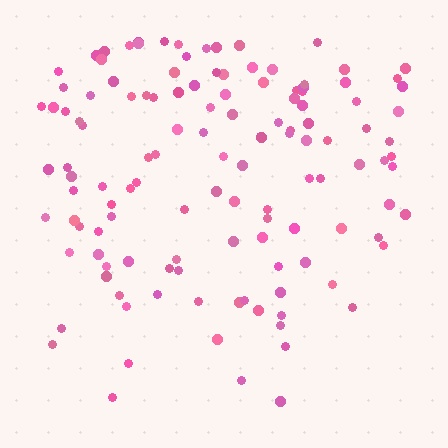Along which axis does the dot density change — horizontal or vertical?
Vertical.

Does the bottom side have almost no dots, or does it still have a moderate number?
Still a moderate number, just noticeably fewer than the top.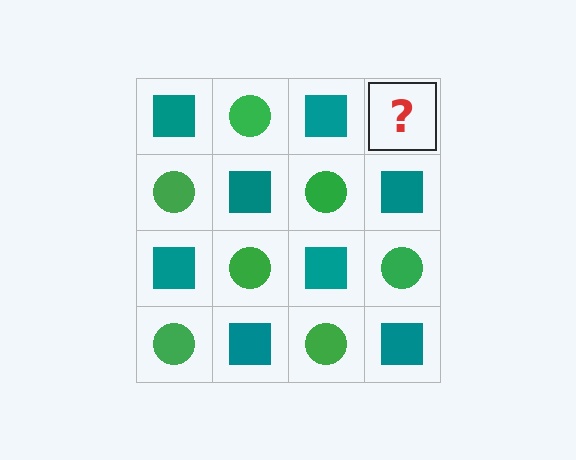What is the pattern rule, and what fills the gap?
The rule is that it alternates teal square and green circle in a checkerboard pattern. The gap should be filled with a green circle.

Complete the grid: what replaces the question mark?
The question mark should be replaced with a green circle.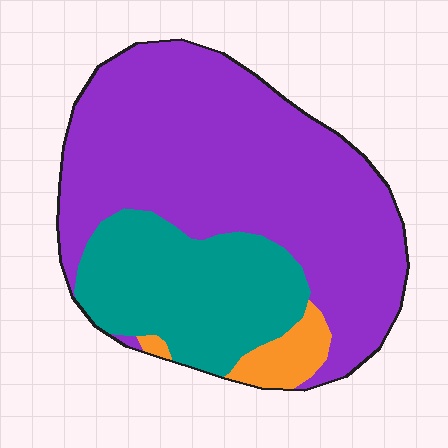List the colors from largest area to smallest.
From largest to smallest: purple, teal, orange.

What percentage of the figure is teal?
Teal covers 28% of the figure.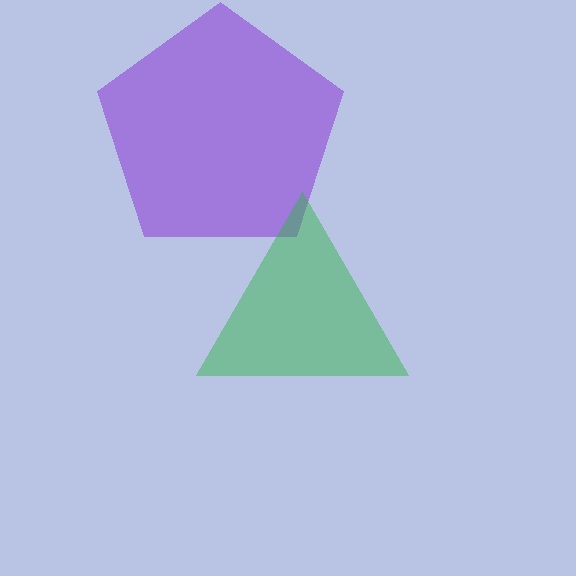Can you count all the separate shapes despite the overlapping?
Yes, there are 2 separate shapes.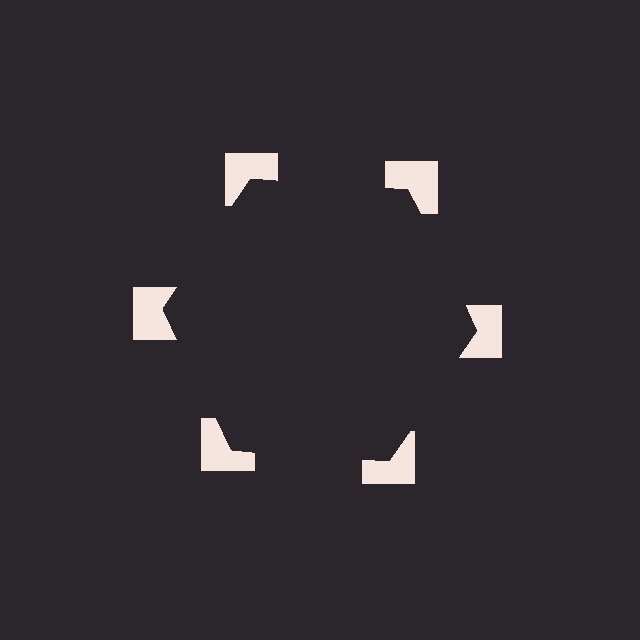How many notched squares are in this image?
There are 6 — one at each vertex of the illusory hexagon.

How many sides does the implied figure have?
6 sides.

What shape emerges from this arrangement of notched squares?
An illusory hexagon — its edges are inferred from the aligned wedge cuts in the notched squares, not physically drawn.